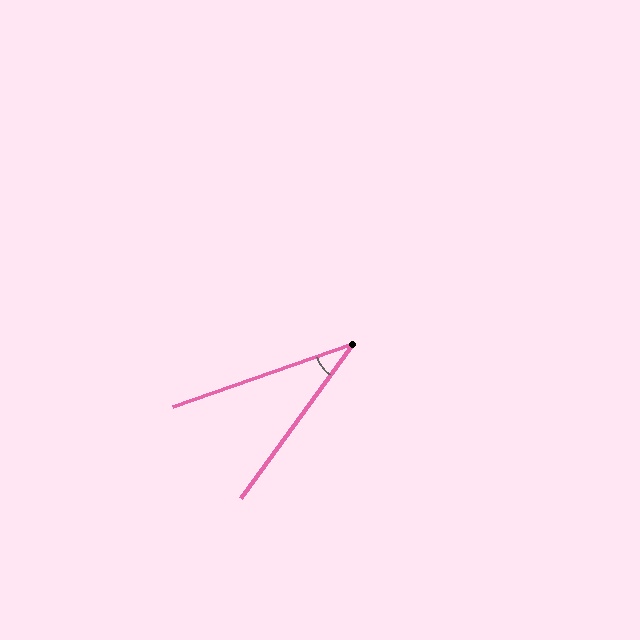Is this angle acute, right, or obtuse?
It is acute.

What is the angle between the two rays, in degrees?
Approximately 35 degrees.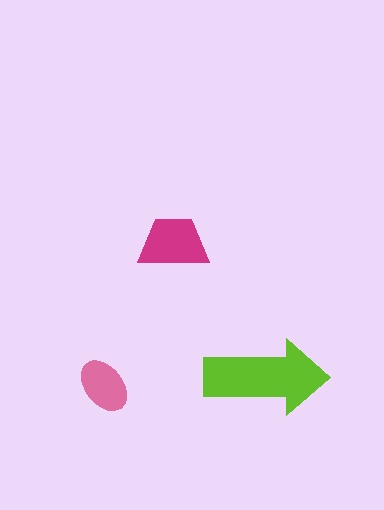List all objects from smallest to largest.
The pink ellipse, the magenta trapezoid, the lime arrow.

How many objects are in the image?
There are 3 objects in the image.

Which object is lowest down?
The pink ellipse is bottommost.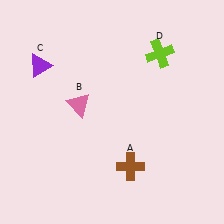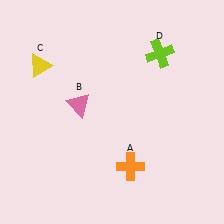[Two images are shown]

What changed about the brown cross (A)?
In Image 1, A is brown. In Image 2, it changed to orange.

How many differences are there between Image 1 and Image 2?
There are 2 differences between the two images.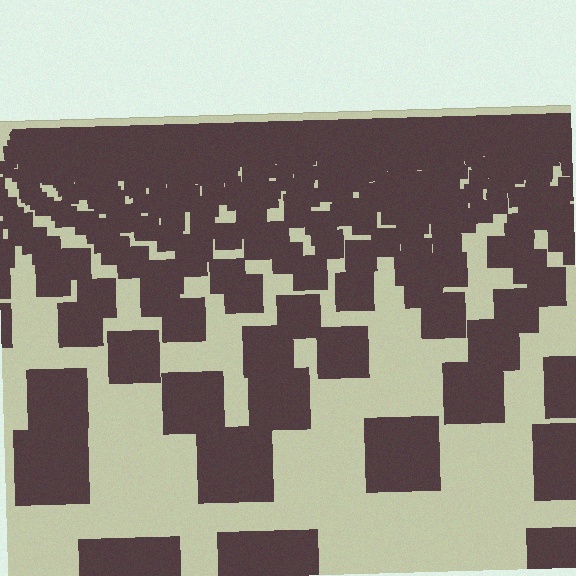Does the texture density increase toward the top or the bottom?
Density increases toward the top.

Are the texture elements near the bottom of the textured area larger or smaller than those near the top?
Larger. Near the bottom, elements are closer to the viewer and appear at a bigger on-screen size.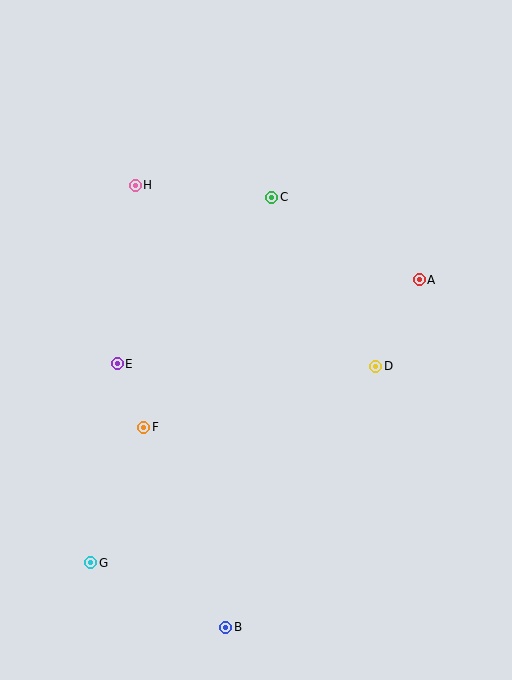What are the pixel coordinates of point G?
Point G is at (91, 563).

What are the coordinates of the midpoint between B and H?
The midpoint between B and H is at (181, 406).